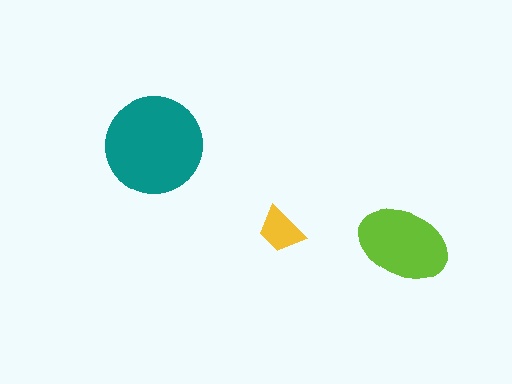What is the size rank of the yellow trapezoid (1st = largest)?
3rd.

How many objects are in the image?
There are 3 objects in the image.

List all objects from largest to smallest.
The teal circle, the lime ellipse, the yellow trapezoid.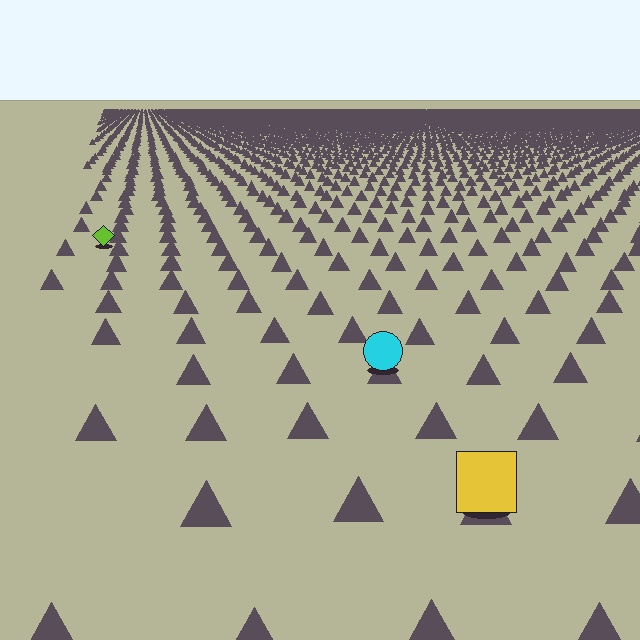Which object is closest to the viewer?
The yellow square is closest. The texture marks near it are larger and more spread out.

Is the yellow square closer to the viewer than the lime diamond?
Yes. The yellow square is closer — you can tell from the texture gradient: the ground texture is coarser near it.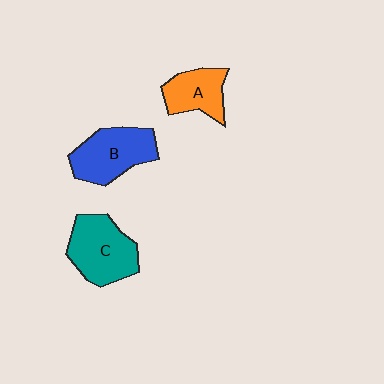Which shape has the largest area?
Shape C (teal).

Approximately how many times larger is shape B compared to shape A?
Approximately 1.4 times.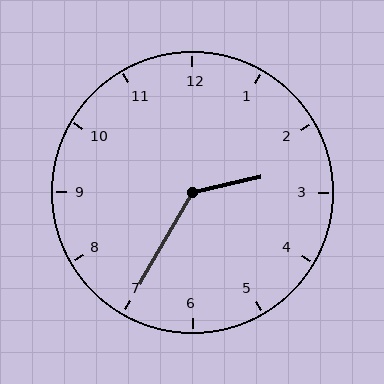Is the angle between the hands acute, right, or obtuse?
It is obtuse.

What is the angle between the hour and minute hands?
Approximately 132 degrees.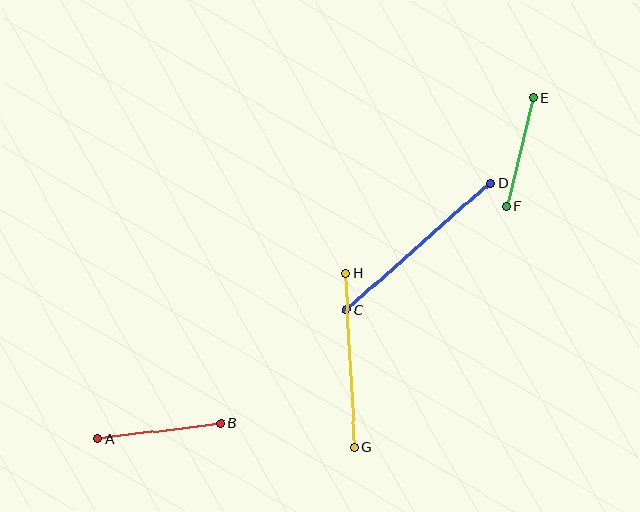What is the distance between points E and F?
The distance is approximately 111 pixels.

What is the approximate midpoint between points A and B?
The midpoint is at approximately (159, 431) pixels.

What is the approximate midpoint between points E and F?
The midpoint is at approximately (520, 152) pixels.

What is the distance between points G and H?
The distance is approximately 174 pixels.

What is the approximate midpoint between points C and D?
The midpoint is at approximately (418, 246) pixels.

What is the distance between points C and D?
The distance is approximately 192 pixels.